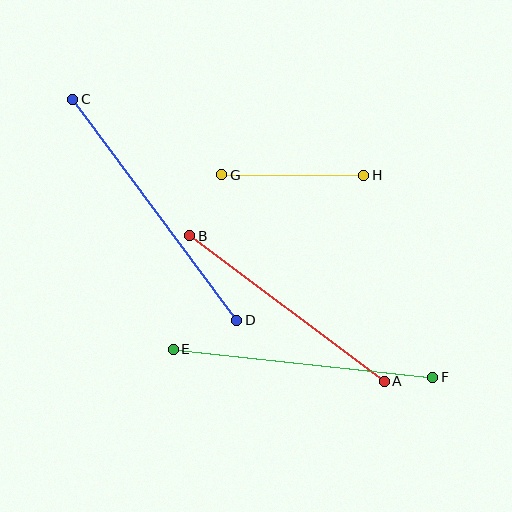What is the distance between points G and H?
The distance is approximately 142 pixels.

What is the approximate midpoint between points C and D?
The midpoint is at approximately (155, 210) pixels.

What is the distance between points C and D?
The distance is approximately 275 pixels.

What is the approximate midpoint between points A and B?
The midpoint is at approximately (287, 309) pixels.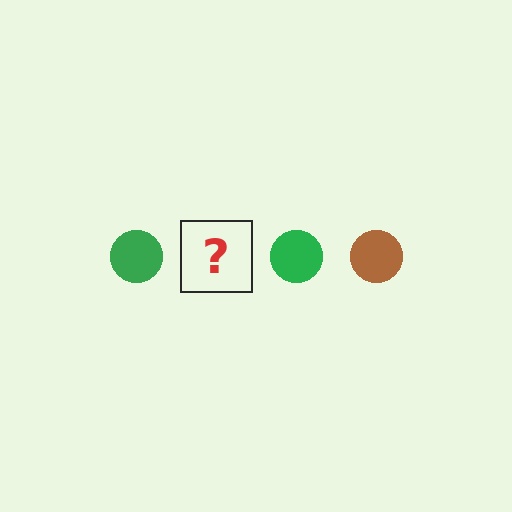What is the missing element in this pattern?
The missing element is a brown circle.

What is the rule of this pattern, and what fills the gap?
The rule is that the pattern cycles through green, brown circles. The gap should be filled with a brown circle.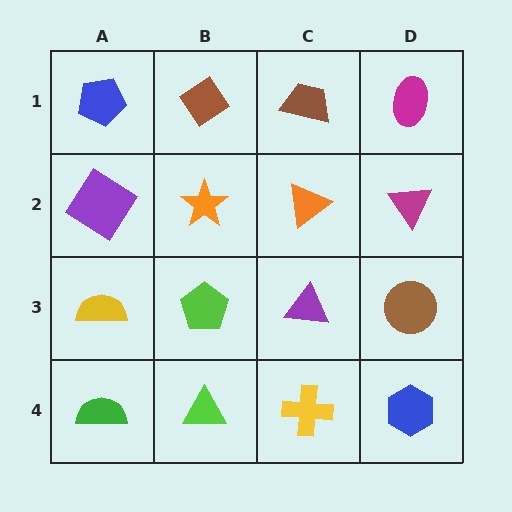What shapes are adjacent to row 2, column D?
A magenta ellipse (row 1, column D), a brown circle (row 3, column D), an orange triangle (row 2, column C).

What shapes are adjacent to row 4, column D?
A brown circle (row 3, column D), a yellow cross (row 4, column C).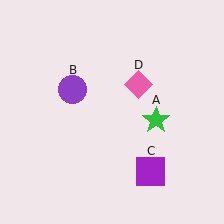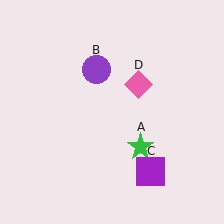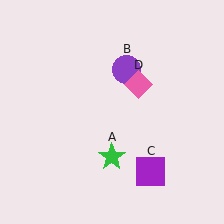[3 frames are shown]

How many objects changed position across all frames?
2 objects changed position: green star (object A), purple circle (object B).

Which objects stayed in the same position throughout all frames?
Purple square (object C) and pink diamond (object D) remained stationary.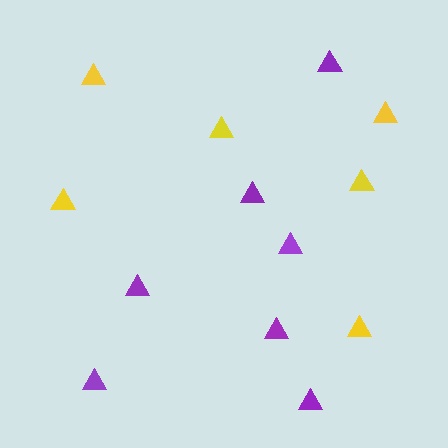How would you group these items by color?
There are 2 groups: one group of yellow triangles (6) and one group of purple triangles (7).